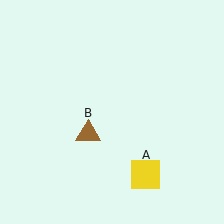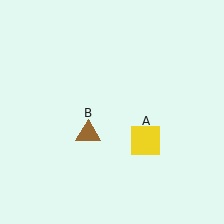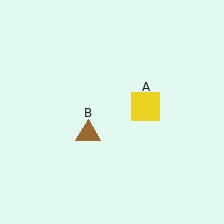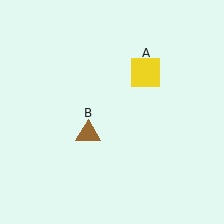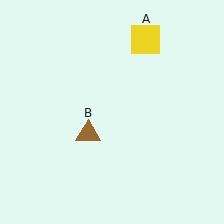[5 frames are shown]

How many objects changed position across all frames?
1 object changed position: yellow square (object A).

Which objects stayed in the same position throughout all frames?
Brown triangle (object B) remained stationary.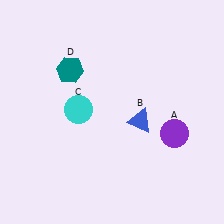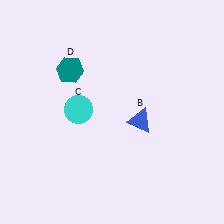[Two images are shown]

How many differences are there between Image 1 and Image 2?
There is 1 difference between the two images.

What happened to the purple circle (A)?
The purple circle (A) was removed in Image 2. It was in the bottom-right area of Image 1.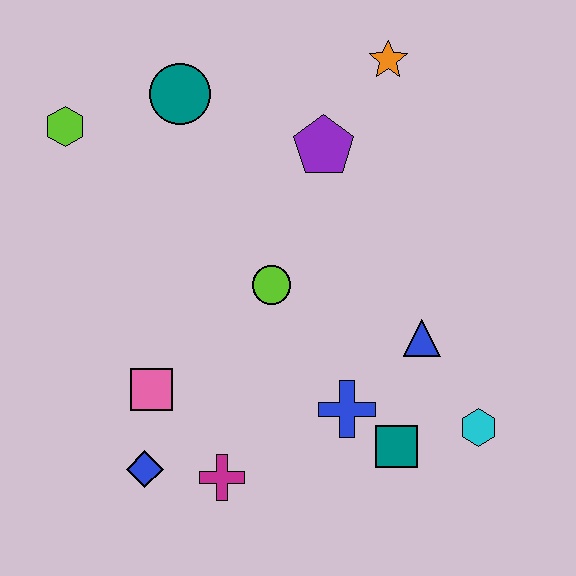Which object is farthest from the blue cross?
The lime hexagon is farthest from the blue cross.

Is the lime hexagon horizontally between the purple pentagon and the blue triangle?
No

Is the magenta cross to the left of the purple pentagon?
Yes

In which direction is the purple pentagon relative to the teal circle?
The purple pentagon is to the right of the teal circle.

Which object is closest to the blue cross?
The teal square is closest to the blue cross.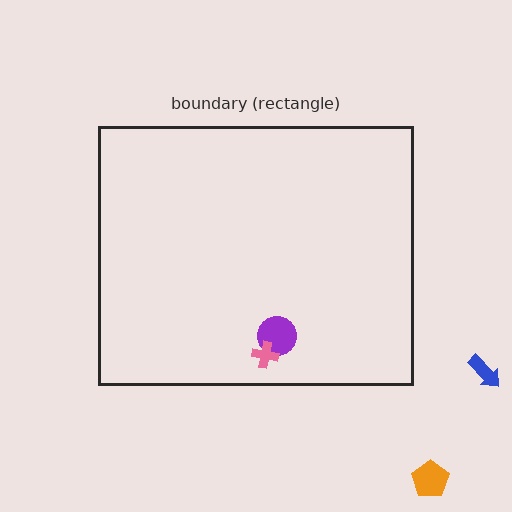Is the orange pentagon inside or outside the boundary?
Outside.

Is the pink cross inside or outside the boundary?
Inside.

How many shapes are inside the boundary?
2 inside, 2 outside.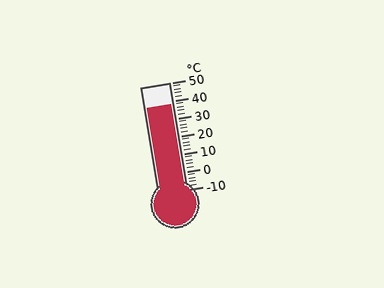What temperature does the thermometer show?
The thermometer shows approximately 38°C.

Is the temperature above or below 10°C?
The temperature is above 10°C.